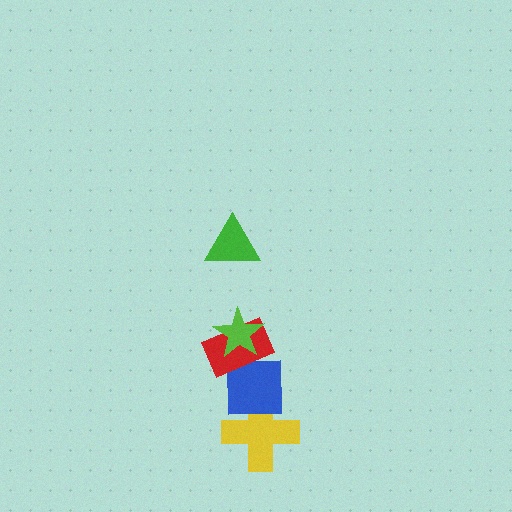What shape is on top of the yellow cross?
The blue square is on top of the yellow cross.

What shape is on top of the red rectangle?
The lime star is on top of the red rectangle.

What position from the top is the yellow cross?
The yellow cross is 5th from the top.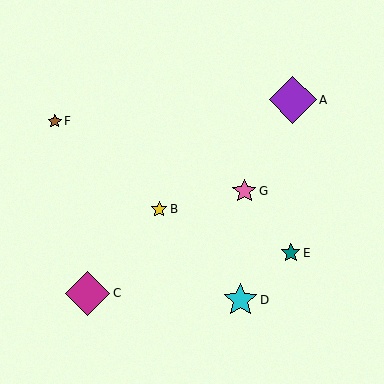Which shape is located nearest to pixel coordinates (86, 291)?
The magenta diamond (labeled C) at (88, 293) is nearest to that location.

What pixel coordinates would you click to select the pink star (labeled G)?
Click at (244, 191) to select the pink star G.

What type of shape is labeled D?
Shape D is a cyan star.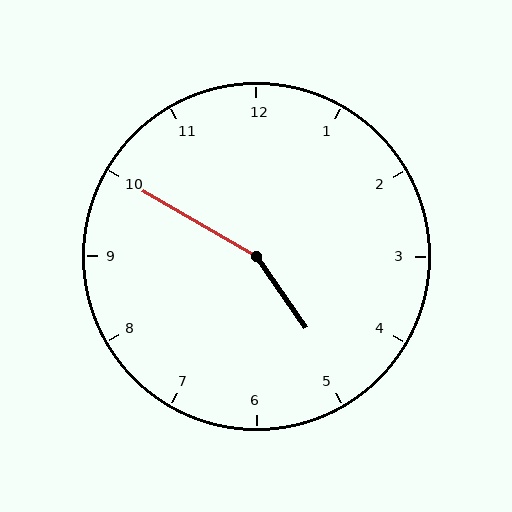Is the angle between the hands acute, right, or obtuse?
It is obtuse.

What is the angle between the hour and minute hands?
Approximately 155 degrees.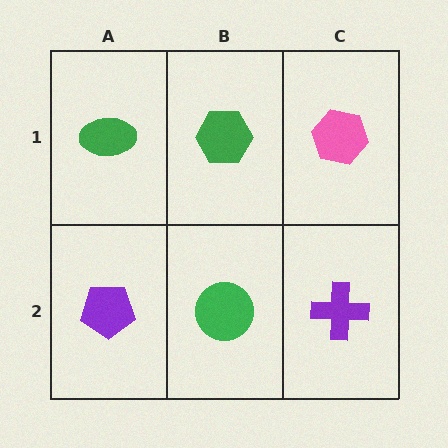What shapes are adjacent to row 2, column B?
A green hexagon (row 1, column B), a purple pentagon (row 2, column A), a purple cross (row 2, column C).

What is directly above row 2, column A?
A green ellipse.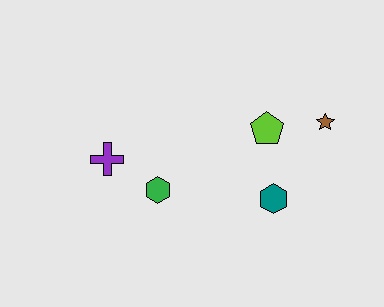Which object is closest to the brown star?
The lime pentagon is closest to the brown star.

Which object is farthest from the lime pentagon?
The purple cross is farthest from the lime pentagon.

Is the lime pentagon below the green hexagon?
No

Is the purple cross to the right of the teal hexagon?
No